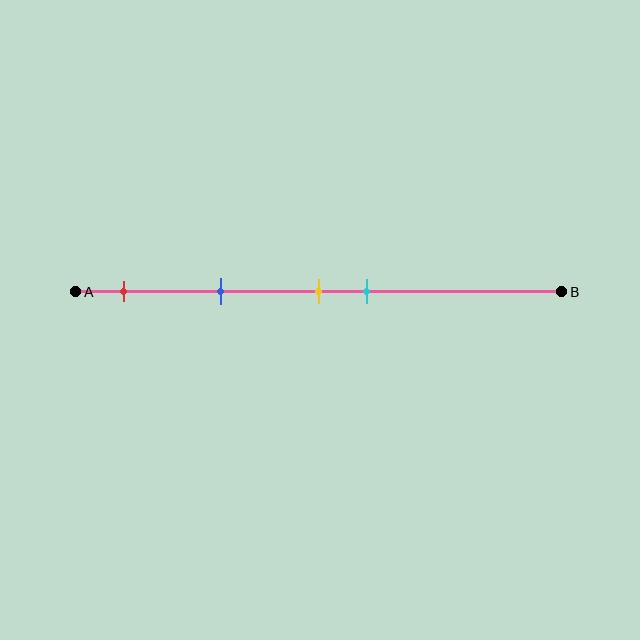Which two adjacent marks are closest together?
The yellow and cyan marks are the closest adjacent pair.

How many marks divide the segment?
There are 4 marks dividing the segment.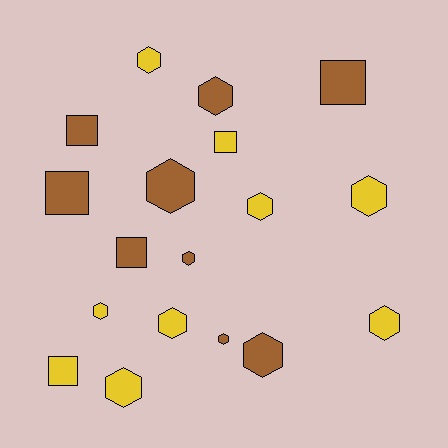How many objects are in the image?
There are 18 objects.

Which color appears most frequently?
Brown, with 9 objects.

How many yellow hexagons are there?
There are 7 yellow hexagons.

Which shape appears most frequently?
Hexagon, with 12 objects.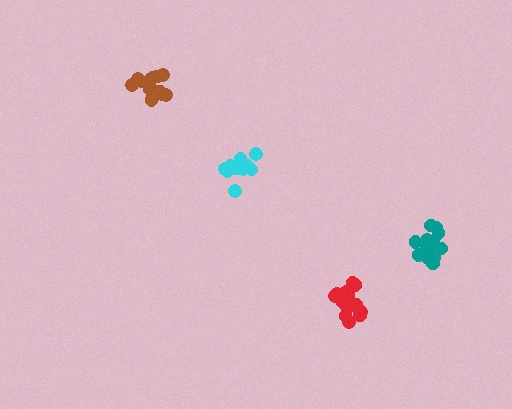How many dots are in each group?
Group 1: 17 dots, Group 2: 13 dots, Group 3: 15 dots, Group 4: 14 dots (59 total).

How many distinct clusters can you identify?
There are 4 distinct clusters.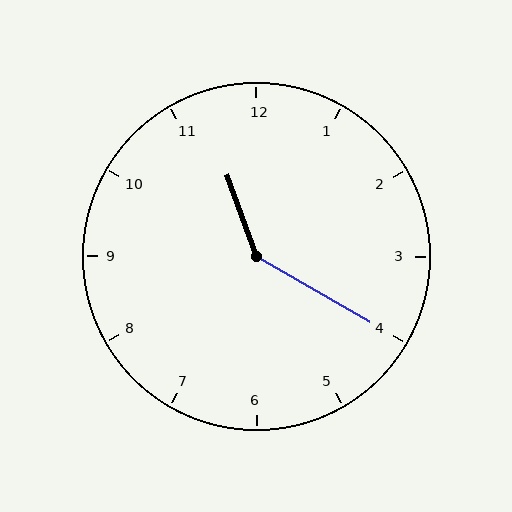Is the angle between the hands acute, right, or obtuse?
It is obtuse.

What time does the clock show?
11:20.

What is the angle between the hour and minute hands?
Approximately 140 degrees.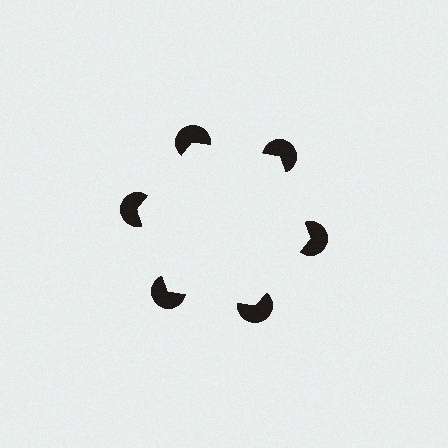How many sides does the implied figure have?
6 sides.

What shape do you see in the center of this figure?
An illusory hexagon — its edges are inferred from the aligned wedge cuts in the pac-man discs, not physically drawn.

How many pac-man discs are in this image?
There are 6 — one at each vertex of the illusory hexagon.